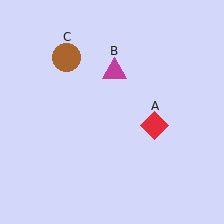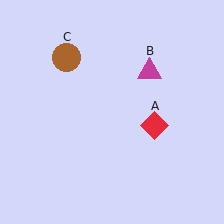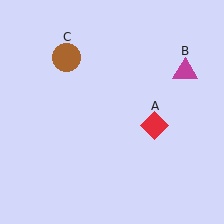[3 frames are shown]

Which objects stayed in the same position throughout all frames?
Red diamond (object A) and brown circle (object C) remained stationary.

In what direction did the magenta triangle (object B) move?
The magenta triangle (object B) moved right.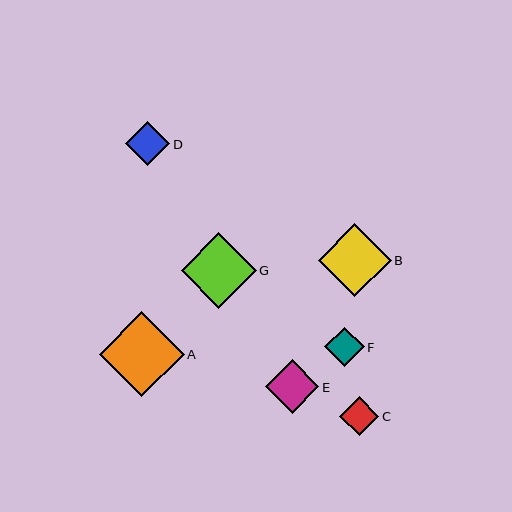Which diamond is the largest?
Diamond A is the largest with a size of approximately 85 pixels.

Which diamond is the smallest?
Diamond F is the smallest with a size of approximately 39 pixels.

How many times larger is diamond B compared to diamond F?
Diamond B is approximately 1.8 times the size of diamond F.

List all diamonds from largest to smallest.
From largest to smallest: A, G, B, E, D, C, F.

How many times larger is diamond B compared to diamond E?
Diamond B is approximately 1.4 times the size of diamond E.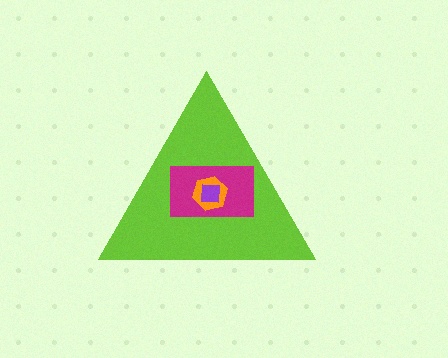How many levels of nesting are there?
4.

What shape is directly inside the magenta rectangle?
The orange hexagon.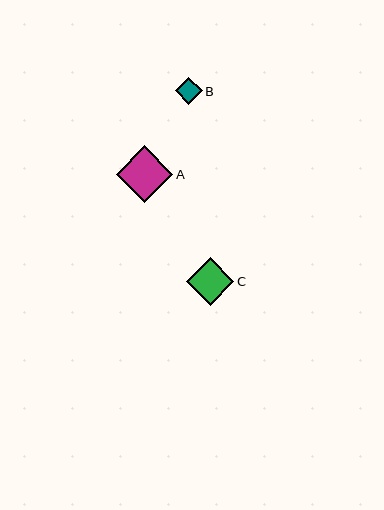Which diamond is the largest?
Diamond A is the largest with a size of approximately 57 pixels.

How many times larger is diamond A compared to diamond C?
Diamond A is approximately 1.2 times the size of diamond C.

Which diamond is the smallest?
Diamond B is the smallest with a size of approximately 27 pixels.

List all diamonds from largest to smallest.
From largest to smallest: A, C, B.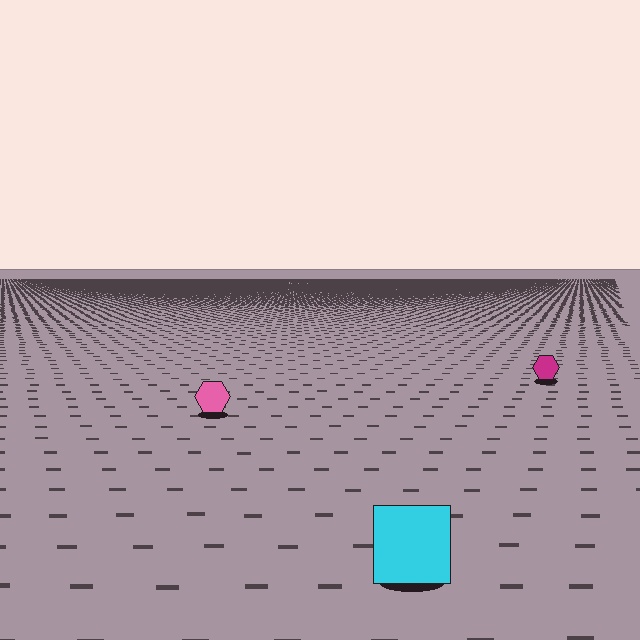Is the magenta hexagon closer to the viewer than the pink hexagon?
No. The pink hexagon is closer — you can tell from the texture gradient: the ground texture is coarser near it.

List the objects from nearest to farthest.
From nearest to farthest: the cyan square, the pink hexagon, the magenta hexagon.